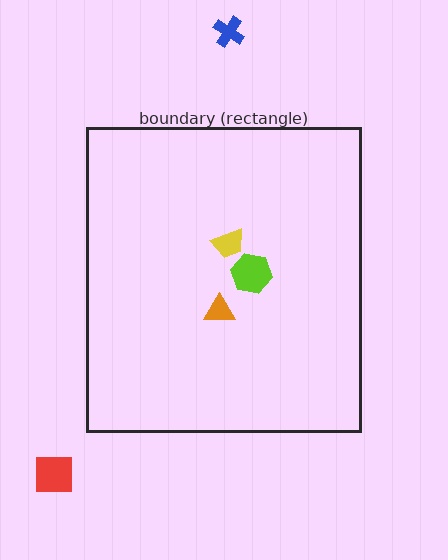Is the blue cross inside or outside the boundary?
Outside.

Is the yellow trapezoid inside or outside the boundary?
Inside.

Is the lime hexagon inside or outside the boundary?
Inside.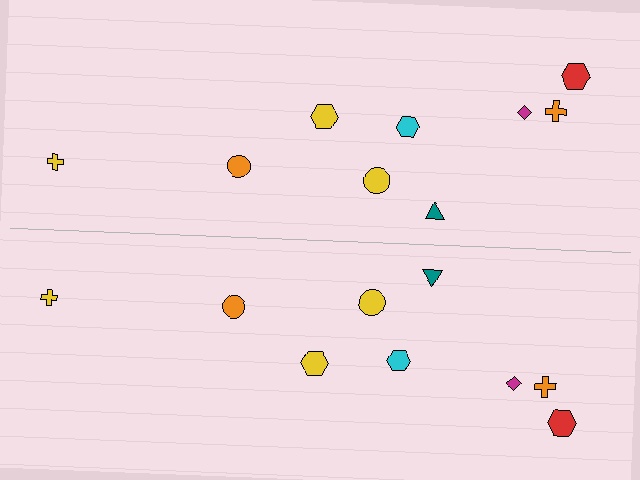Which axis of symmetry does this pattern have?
The pattern has a horizontal axis of symmetry running through the center of the image.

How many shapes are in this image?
There are 18 shapes in this image.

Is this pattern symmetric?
Yes, this pattern has bilateral (reflection) symmetry.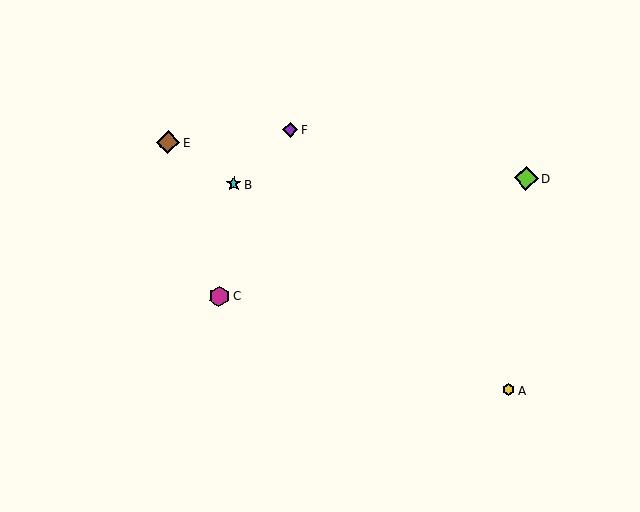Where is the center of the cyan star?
The center of the cyan star is at (234, 184).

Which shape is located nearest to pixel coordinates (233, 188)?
The cyan star (labeled B) at (234, 184) is nearest to that location.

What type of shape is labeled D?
Shape D is a lime diamond.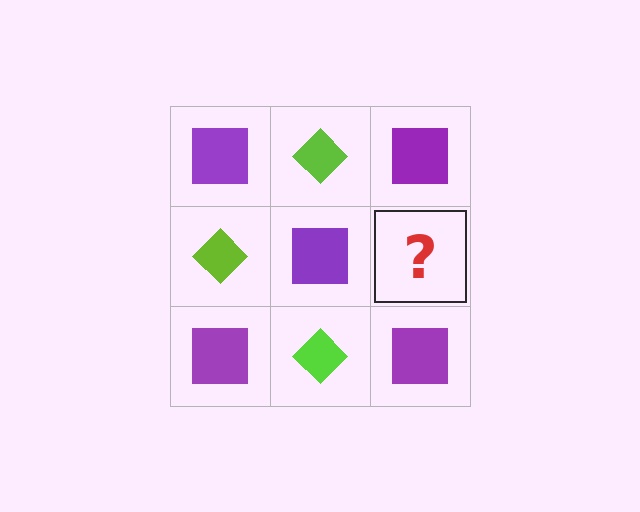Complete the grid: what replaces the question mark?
The question mark should be replaced with a lime diamond.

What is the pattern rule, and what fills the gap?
The rule is that it alternates purple square and lime diamond in a checkerboard pattern. The gap should be filled with a lime diamond.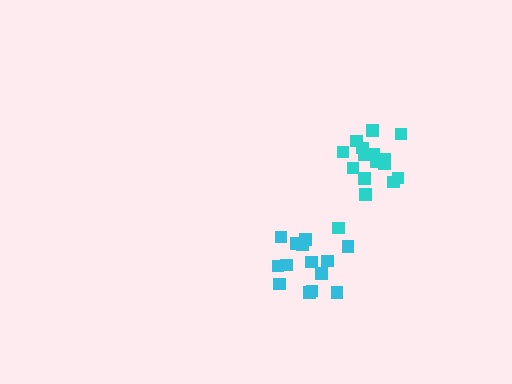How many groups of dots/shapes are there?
There are 2 groups.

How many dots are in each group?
Group 1: 14 dots, Group 2: 17 dots (31 total).